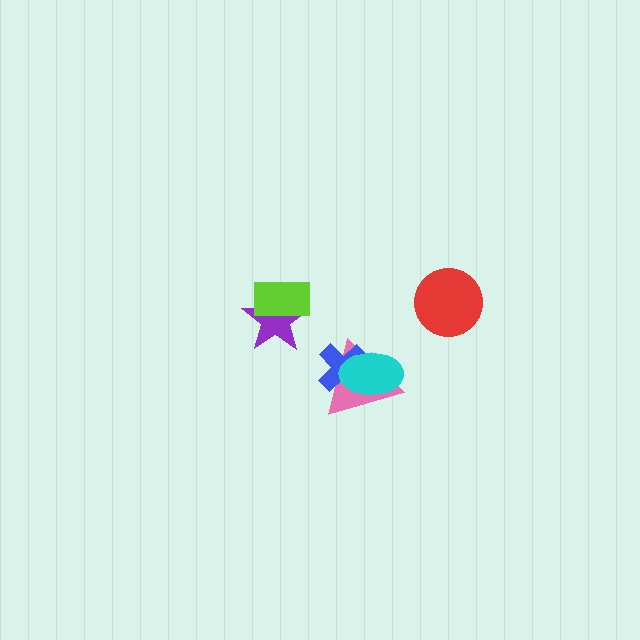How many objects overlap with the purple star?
1 object overlaps with the purple star.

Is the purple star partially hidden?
Yes, it is partially covered by another shape.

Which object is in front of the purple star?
The lime rectangle is in front of the purple star.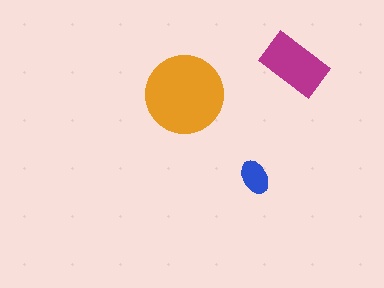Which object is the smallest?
The blue ellipse.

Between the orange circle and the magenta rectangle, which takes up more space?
The orange circle.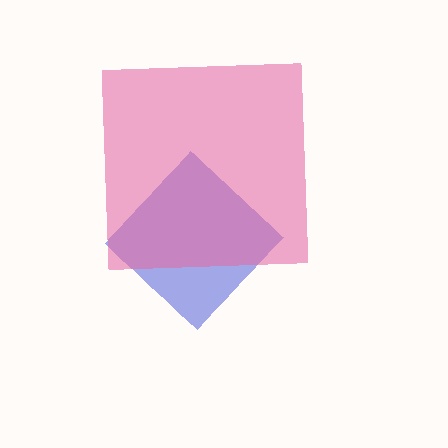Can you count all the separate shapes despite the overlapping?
Yes, there are 2 separate shapes.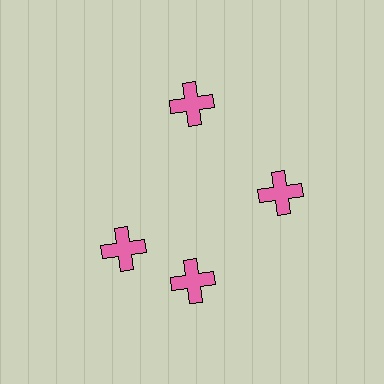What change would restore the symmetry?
The symmetry would be restored by rotating it back into even spacing with its neighbors so that all 4 crosses sit at equal angles and equal distance from the center.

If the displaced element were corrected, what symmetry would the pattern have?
It would have 4-fold rotational symmetry — the pattern would map onto itself every 90 degrees.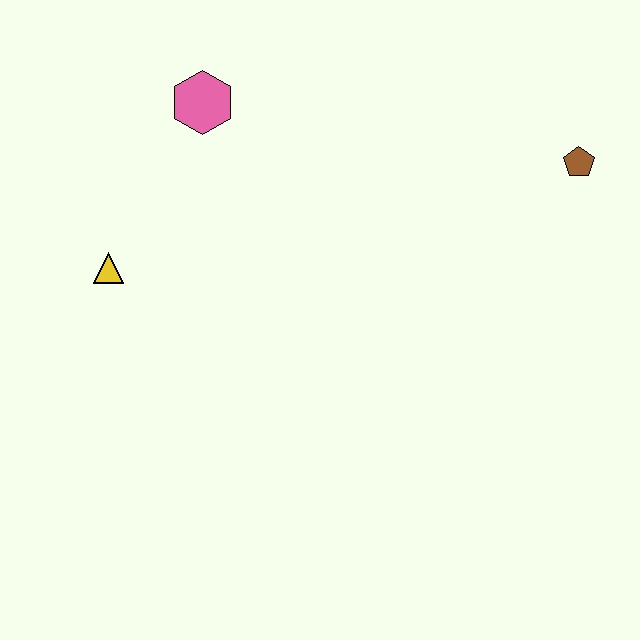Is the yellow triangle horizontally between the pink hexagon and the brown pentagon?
No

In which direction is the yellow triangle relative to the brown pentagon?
The yellow triangle is to the left of the brown pentagon.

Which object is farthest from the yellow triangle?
The brown pentagon is farthest from the yellow triangle.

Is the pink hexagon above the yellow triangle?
Yes